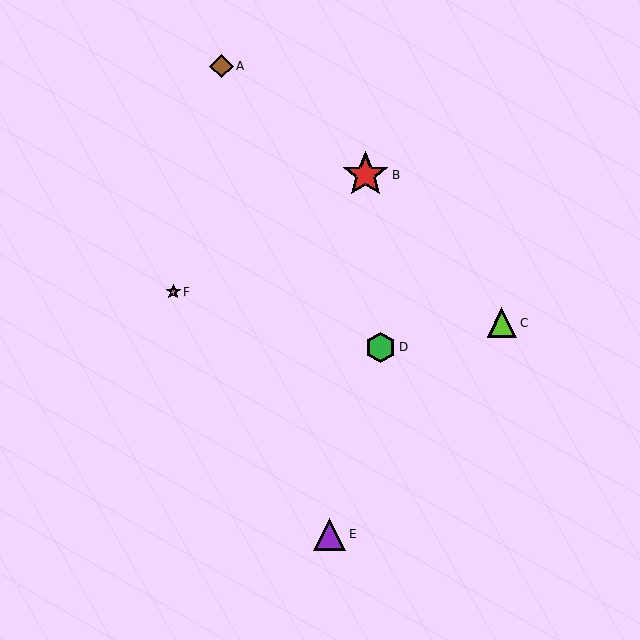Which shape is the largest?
The red star (labeled B) is the largest.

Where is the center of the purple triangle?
The center of the purple triangle is at (330, 534).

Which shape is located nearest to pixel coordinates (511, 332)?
The lime triangle (labeled C) at (502, 323) is nearest to that location.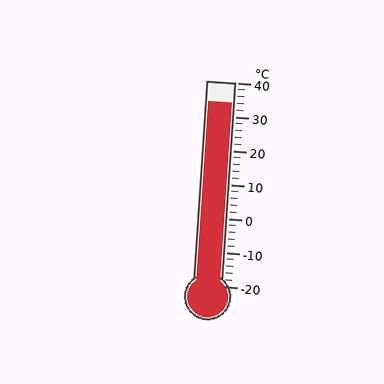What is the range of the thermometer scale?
The thermometer scale ranges from -20°C to 40°C.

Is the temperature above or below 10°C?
The temperature is above 10°C.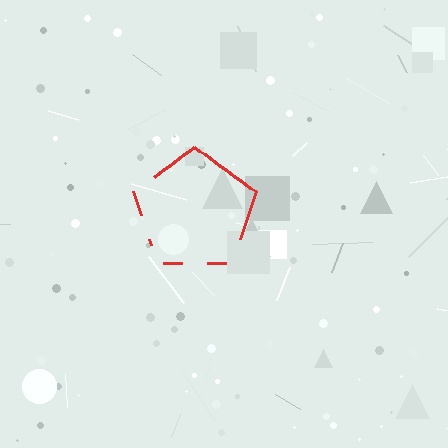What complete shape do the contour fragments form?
The contour fragments form a pentagon.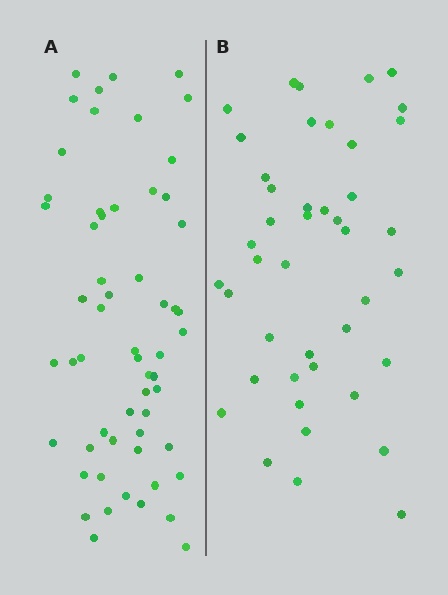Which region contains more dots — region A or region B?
Region A (the left region) has more dots.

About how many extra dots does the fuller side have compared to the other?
Region A has approximately 15 more dots than region B.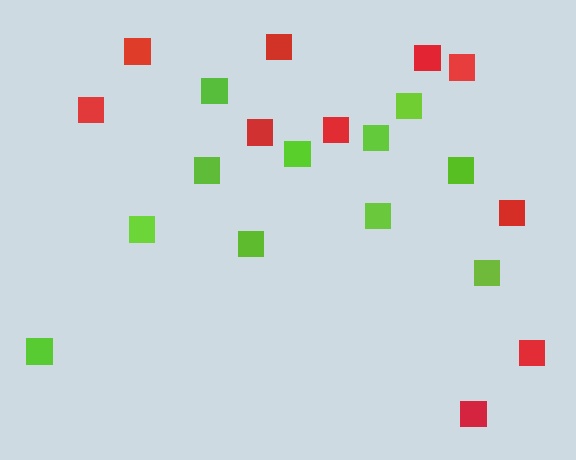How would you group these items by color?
There are 2 groups: one group of lime squares (11) and one group of red squares (10).